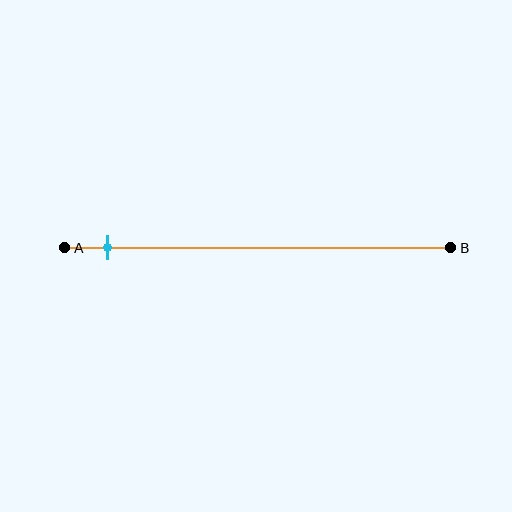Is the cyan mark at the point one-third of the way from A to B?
No, the mark is at about 10% from A, not at the 33% one-third point.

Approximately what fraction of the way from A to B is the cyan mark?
The cyan mark is approximately 10% of the way from A to B.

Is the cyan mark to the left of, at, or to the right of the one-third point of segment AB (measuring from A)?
The cyan mark is to the left of the one-third point of segment AB.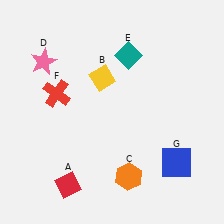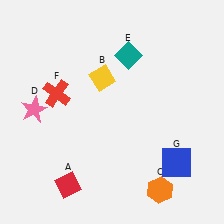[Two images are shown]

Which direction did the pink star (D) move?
The pink star (D) moved down.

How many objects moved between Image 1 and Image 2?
2 objects moved between the two images.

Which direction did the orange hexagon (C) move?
The orange hexagon (C) moved right.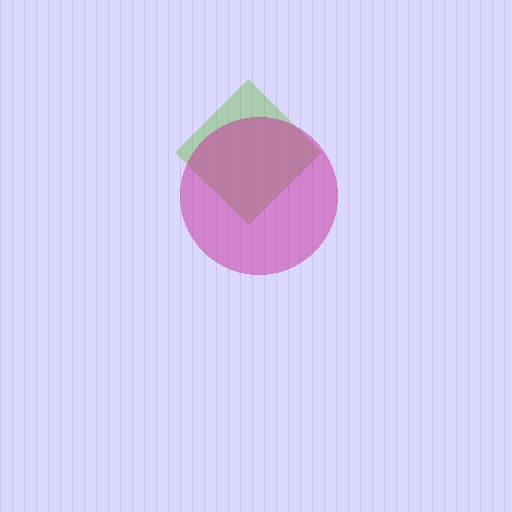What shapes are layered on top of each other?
The layered shapes are: a lime diamond, a magenta circle.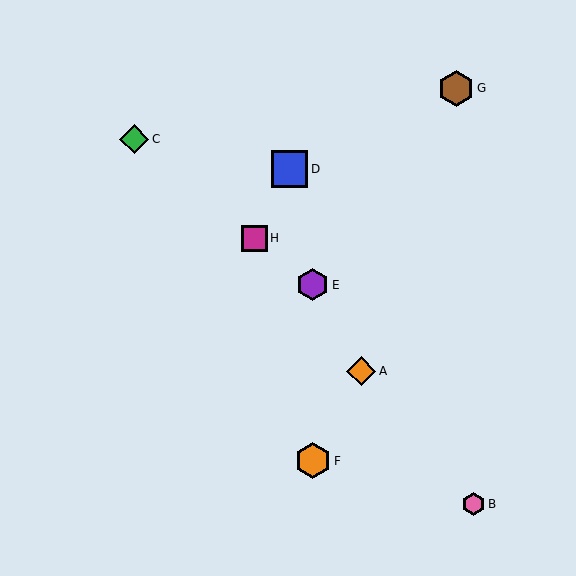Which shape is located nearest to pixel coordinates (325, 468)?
The orange hexagon (labeled F) at (313, 461) is nearest to that location.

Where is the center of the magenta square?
The center of the magenta square is at (255, 238).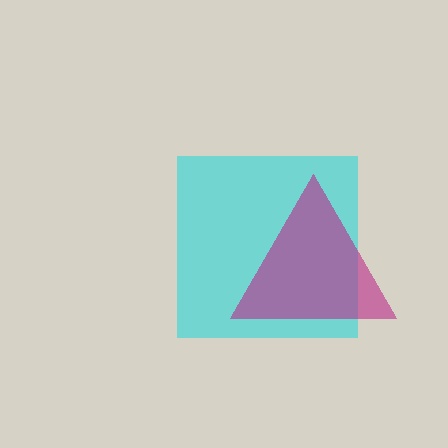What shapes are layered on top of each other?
The layered shapes are: a cyan square, a magenta triangle.